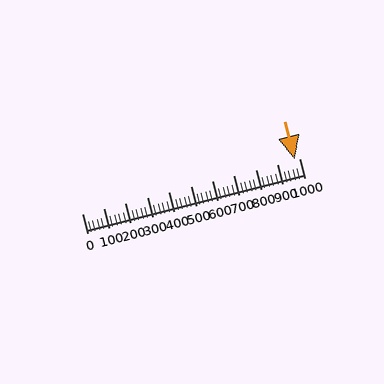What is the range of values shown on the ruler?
The ruler shows values from 0 to 1000.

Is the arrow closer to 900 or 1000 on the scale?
The arrow is closer to 1000.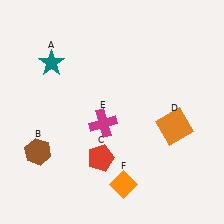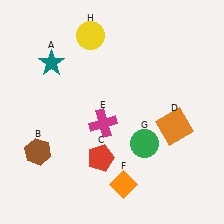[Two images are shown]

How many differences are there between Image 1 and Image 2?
There are 2 differences between the two images.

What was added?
A green circle (G), a yellow circle (H) were added in Image 2.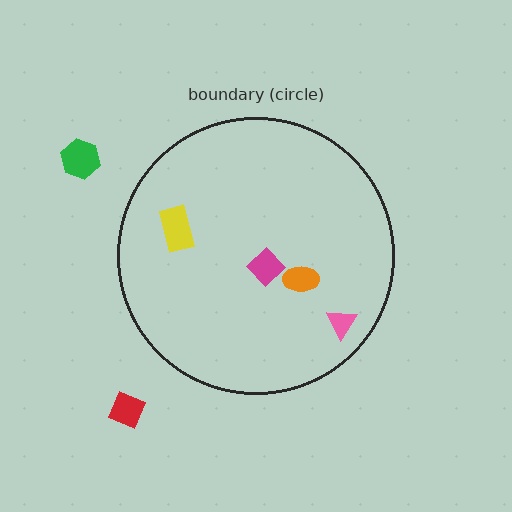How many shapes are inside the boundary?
4 inside, 2 outside.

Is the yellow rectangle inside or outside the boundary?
Inside.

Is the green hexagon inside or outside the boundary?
Outside.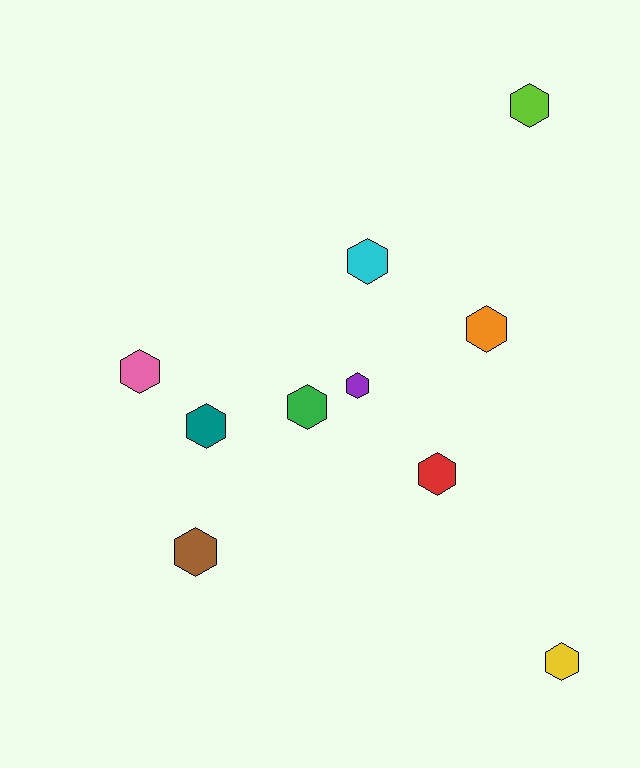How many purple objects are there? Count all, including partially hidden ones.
There is 1 purple object.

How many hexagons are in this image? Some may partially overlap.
There are 10 hexagons.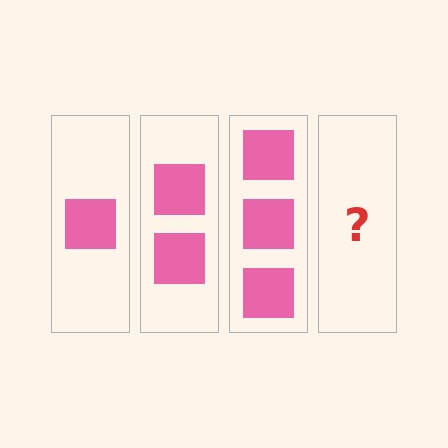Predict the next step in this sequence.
The next step is 4 squares.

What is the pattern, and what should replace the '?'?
The pattern is that each step adds one more square. The '?' should be 4 squares.